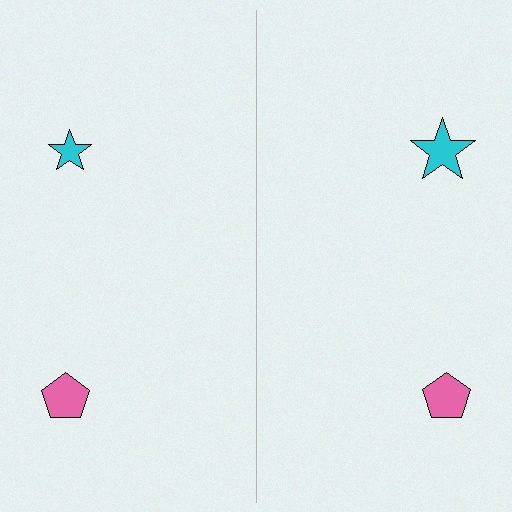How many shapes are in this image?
There are 4 shapes in this image.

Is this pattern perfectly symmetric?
No, the pattern is not perfectly symmetric. The cyan star on the right side has a different size than its mirror counterpart.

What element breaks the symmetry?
The cyan star on the right side has a different size than its mirror counterpart.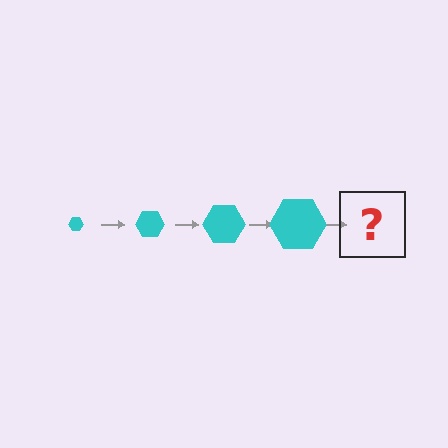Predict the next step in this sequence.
The next step is a cyan hexagon, larger than the previous one.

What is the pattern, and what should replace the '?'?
The pattern is that the hexagon gets progressively larger each step. The '?' should be a cyan hexagon, larger than the previous one.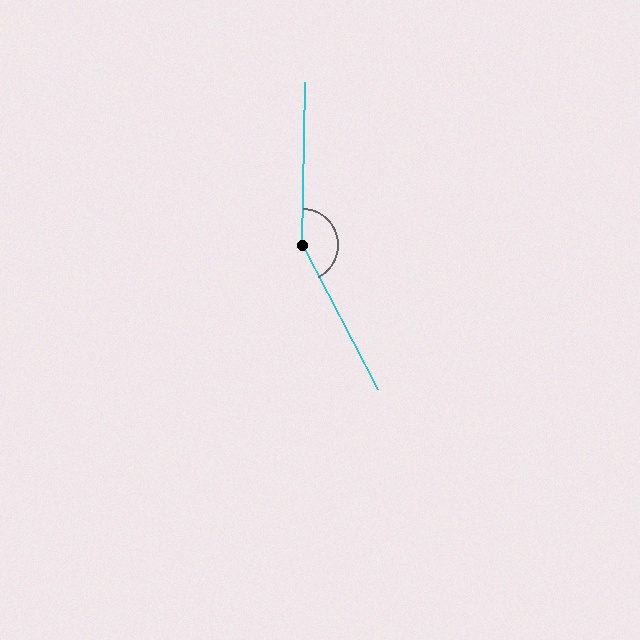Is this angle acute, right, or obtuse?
It is obtuse.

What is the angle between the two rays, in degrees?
Approximately 151 degrees.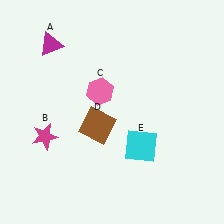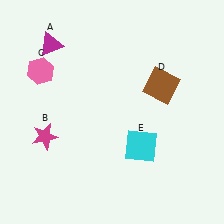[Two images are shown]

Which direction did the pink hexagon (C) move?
The pink hexagon (C) moved left.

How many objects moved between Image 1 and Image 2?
2 objects moved between the two images.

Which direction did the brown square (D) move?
The brown square (D) moved right.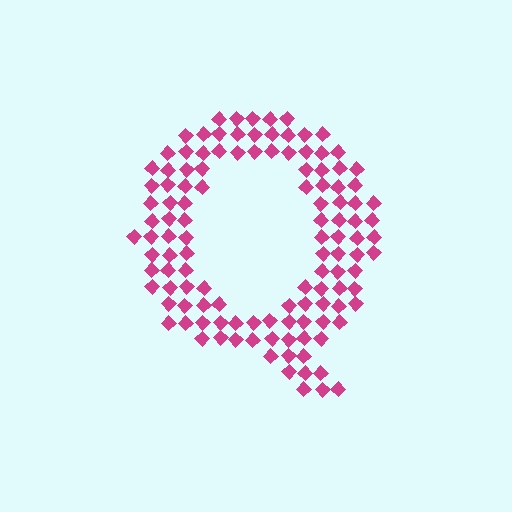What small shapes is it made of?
It is made of small diamonds.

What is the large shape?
The large shape is the letter Q.